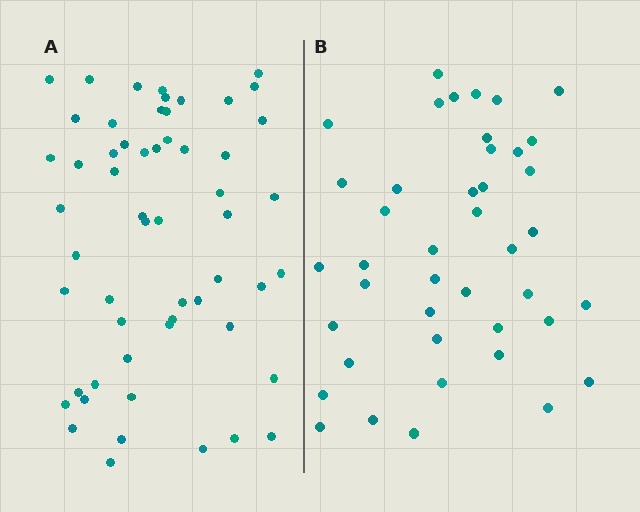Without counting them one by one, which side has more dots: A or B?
Region A (the left region) has more dots.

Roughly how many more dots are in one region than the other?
Region A has approximately 15 more dots than region B.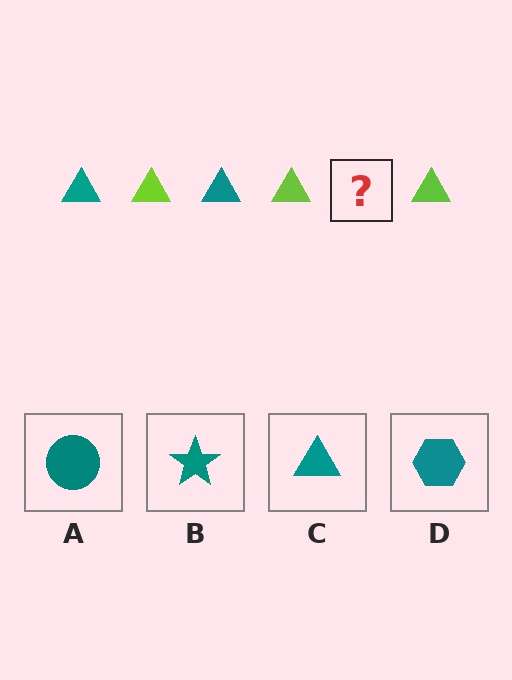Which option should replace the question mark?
Option C.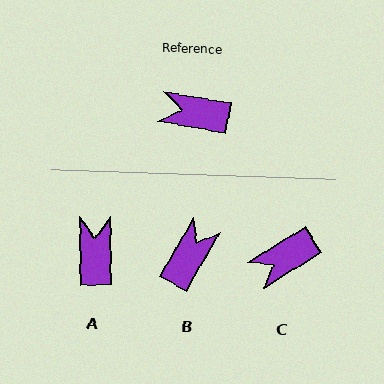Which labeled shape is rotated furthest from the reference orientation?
B, about 110 degrees away.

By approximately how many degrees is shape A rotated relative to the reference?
Approximately 79 degrees clockwise.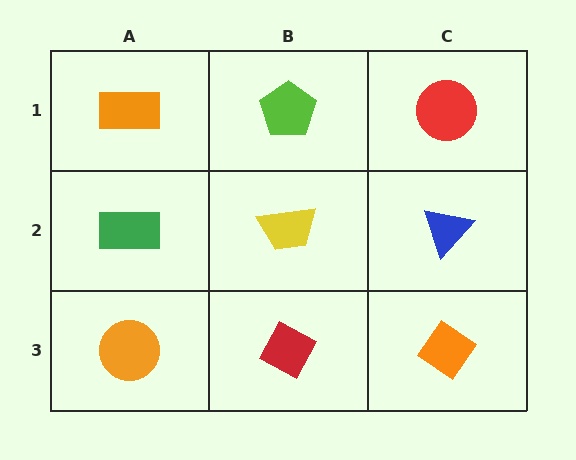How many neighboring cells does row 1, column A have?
2.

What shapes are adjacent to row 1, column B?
A yellow trapezoid (row 2, column B), an orange rectangle (row 1, column A), a red circle (row 1, column C).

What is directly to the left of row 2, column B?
A green rectangle.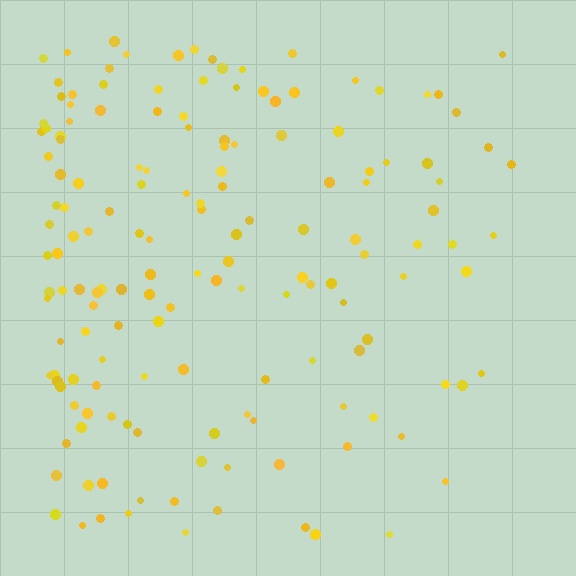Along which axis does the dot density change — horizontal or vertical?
Horizontal.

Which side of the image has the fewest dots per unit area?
The right.